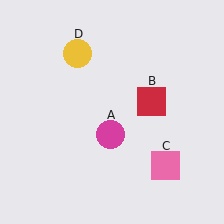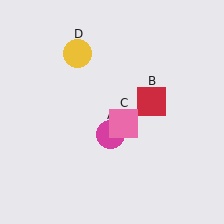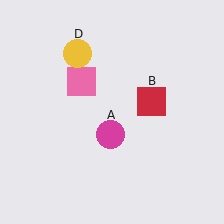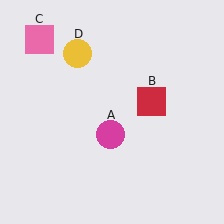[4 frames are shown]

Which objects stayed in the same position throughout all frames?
Magenta circle (object A) and red square (object B) and yellow circle (object D) remained stationary.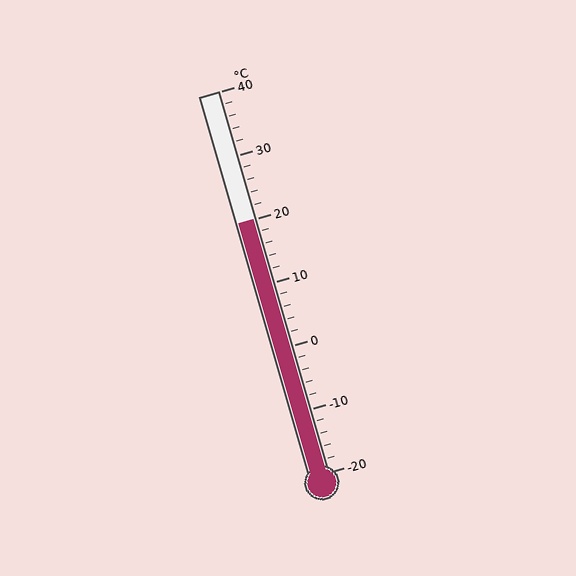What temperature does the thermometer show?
The thermometer shows approximately 20°C.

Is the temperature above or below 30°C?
The temperature is below 30°C.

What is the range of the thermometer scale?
The thermometer scale ranges from -20°C to 40°C.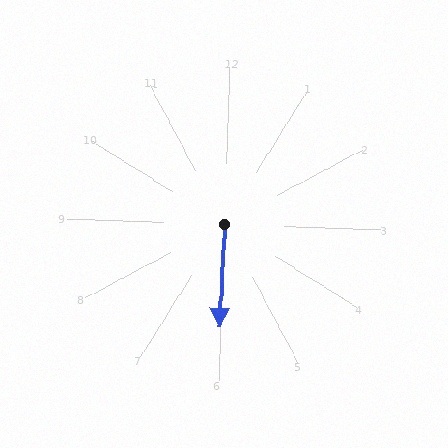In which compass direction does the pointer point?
South.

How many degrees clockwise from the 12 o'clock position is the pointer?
Approximately 181 degrees.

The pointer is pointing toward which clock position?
Roughly 6 o'clock.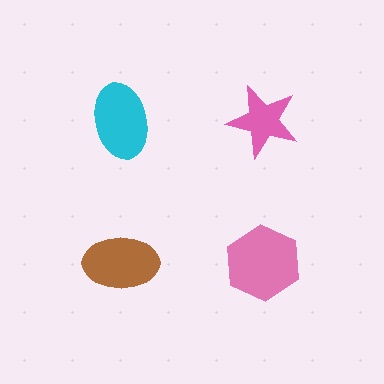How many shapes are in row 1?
2 shapes.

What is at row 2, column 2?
A pink hexagon.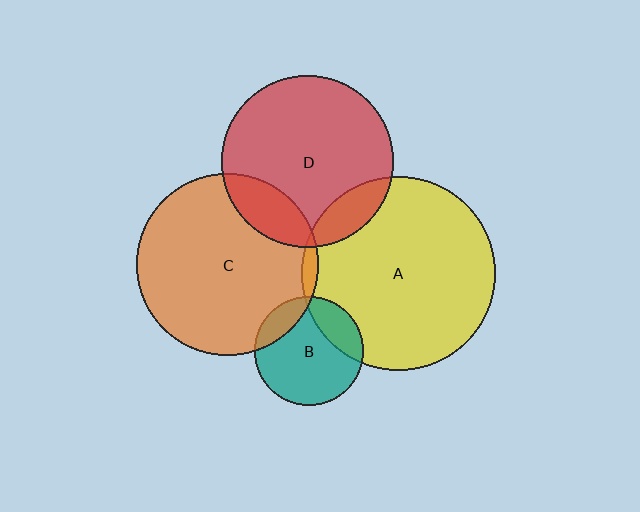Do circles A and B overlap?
Yes.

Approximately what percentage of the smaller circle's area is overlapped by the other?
Approximately 20%.